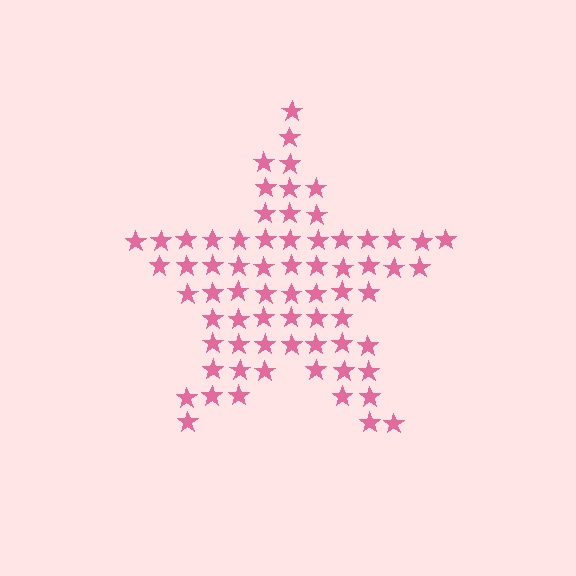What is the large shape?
The large shape is a star.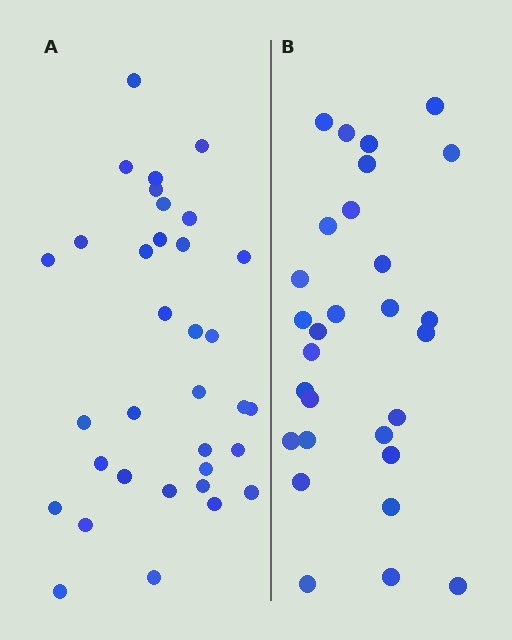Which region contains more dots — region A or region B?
Region A (the left region) has more dots.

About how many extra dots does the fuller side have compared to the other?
Region A has about 5 more dots than region B.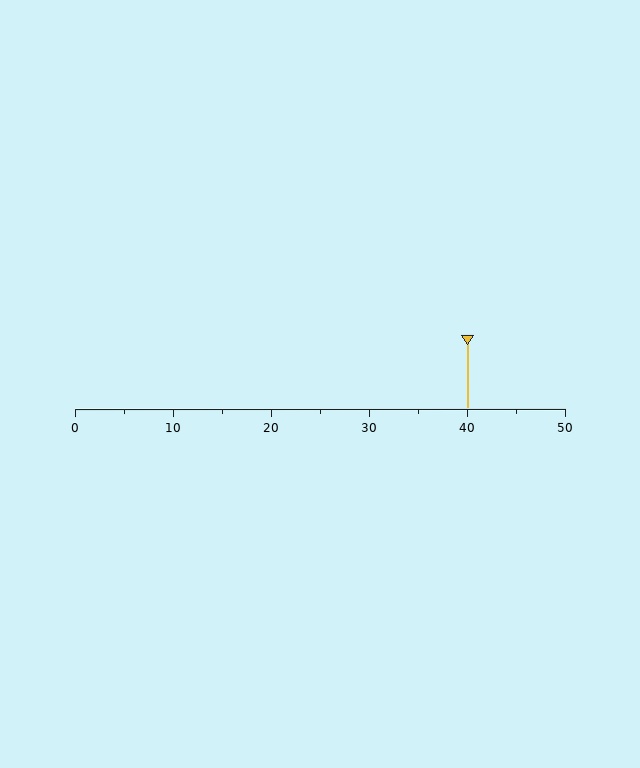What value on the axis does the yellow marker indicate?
The marker indicates approximately 40.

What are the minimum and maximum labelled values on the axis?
The axis runs from 0 to 50.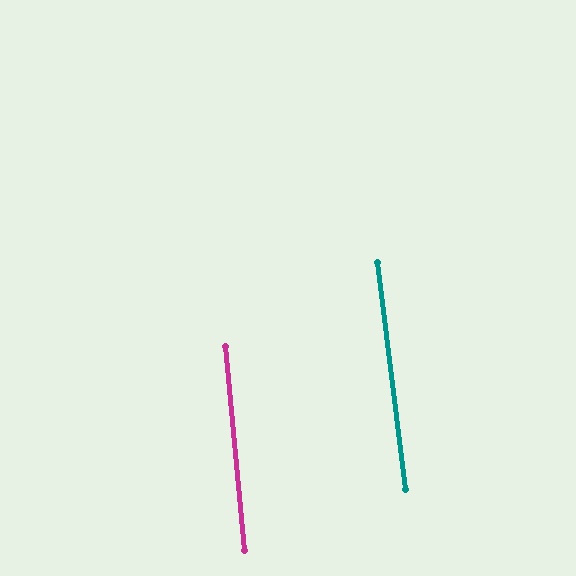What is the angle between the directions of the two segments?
Approximately 2 degrees.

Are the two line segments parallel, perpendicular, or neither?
Parallel — their directions differ by only 1.5°.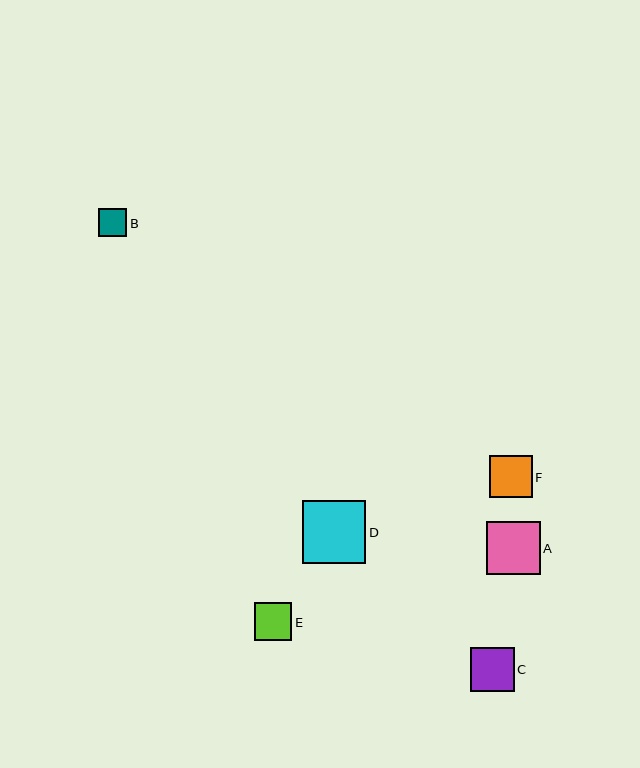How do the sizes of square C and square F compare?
Square C and square F are approximately the same size.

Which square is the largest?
Square D is the largest with a size of approximately 63 pixels.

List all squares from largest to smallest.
From largest to smallest: D, A, C, F, E, B.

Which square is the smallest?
Square B is the smallest with a size of approximately 28 pixels.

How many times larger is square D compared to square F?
Square D is approximately 1.5 times the size of square F.